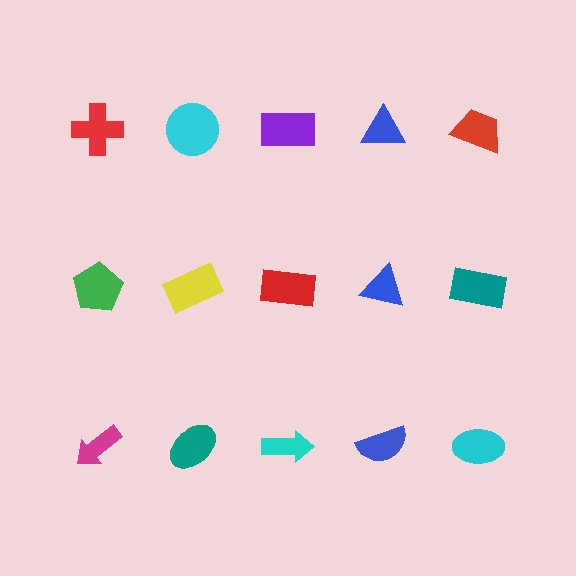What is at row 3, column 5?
A cyan ellipse.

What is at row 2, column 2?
A yellow rectangle.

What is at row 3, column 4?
A blue semicircle.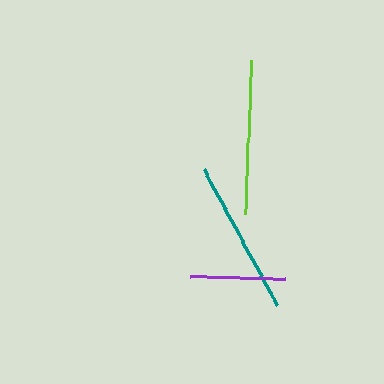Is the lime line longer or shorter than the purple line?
The lime line is longer than the purple line.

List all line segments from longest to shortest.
From longest to shortest: lime, teal, purple.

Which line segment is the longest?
The lime line is the longest at approximately 154 pixels.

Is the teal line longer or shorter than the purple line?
The teal line is longer than the purple line.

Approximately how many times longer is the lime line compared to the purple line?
The lime line is approximately 1.6 times the length of the purple line.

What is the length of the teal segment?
The teal segment is approximately 153 pixels long.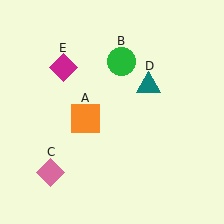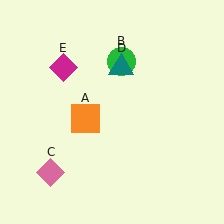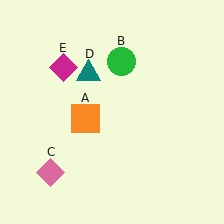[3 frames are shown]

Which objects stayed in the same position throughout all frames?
Orange square (object A) and green circle (object B) and pink diamond (object C) and magenta diamond (object E) remained stationary.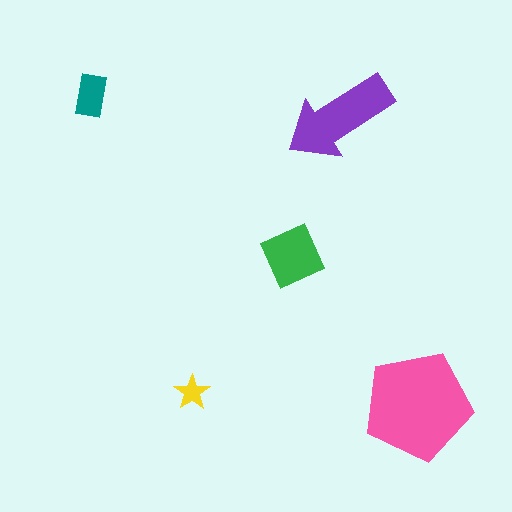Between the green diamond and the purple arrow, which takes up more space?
The purple arrow.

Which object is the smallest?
The yellow star.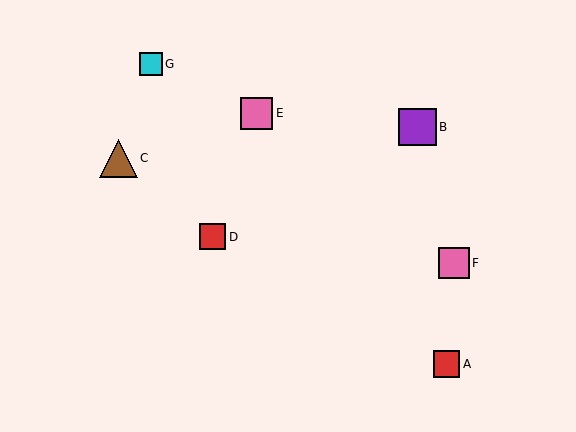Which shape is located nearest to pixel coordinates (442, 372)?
The red square (labeled A) at (447, 364) is nearest to that location.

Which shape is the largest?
The brown triangle (labeled C) is the largest.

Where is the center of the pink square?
The center of the pink square is at (257, 113).